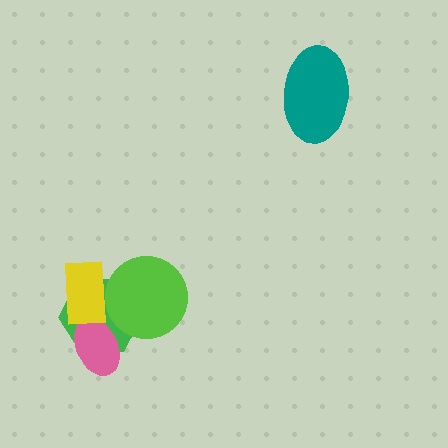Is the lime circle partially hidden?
Yes, it is partially covered by another shape.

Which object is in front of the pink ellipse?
The yellow rectangle is in front of the pink ellipse.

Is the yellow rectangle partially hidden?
No, no other shape covers it.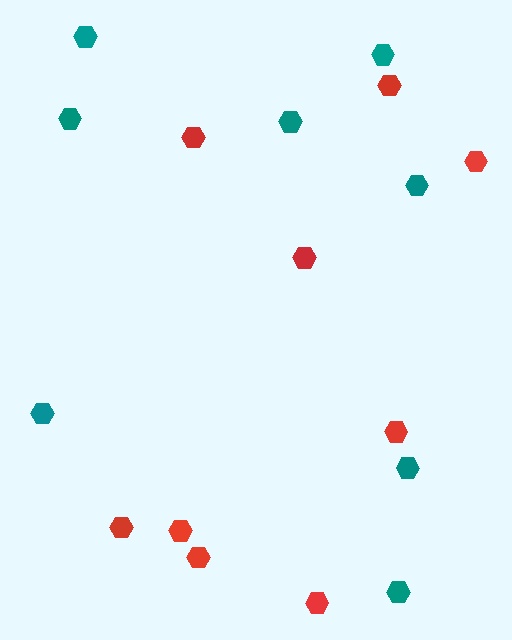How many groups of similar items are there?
There are 2 groups: one group of teal hexagons (8) and one group of red hexagons (9).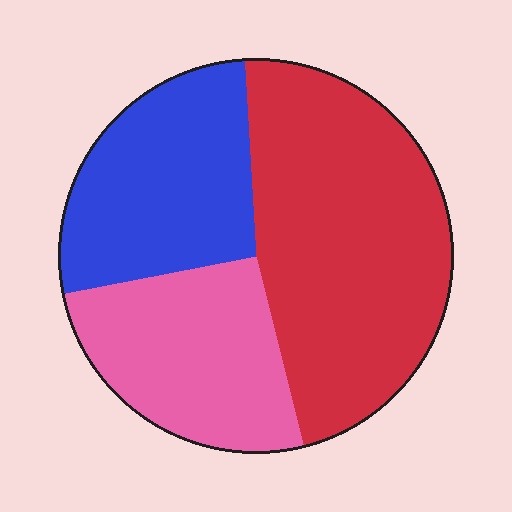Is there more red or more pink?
Red.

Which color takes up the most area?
Red, at roughly 45%.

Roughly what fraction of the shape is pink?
Pink takes up about one quarter (1/4) of the shape.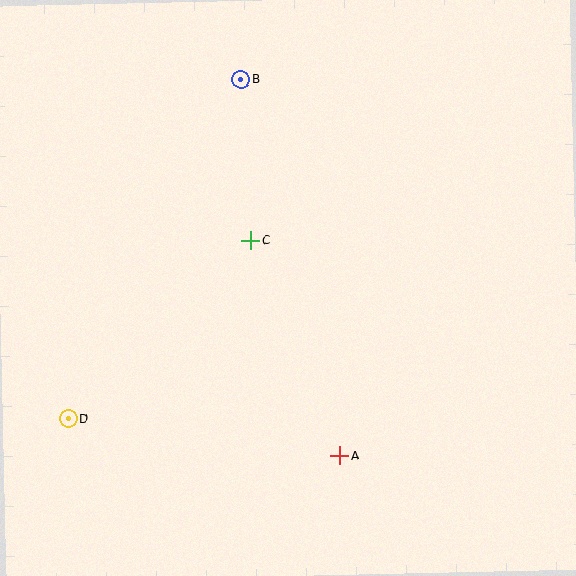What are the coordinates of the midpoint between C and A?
The midpoint between C and A is at (295, 348).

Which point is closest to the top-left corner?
Point B is closest to the top-left corner.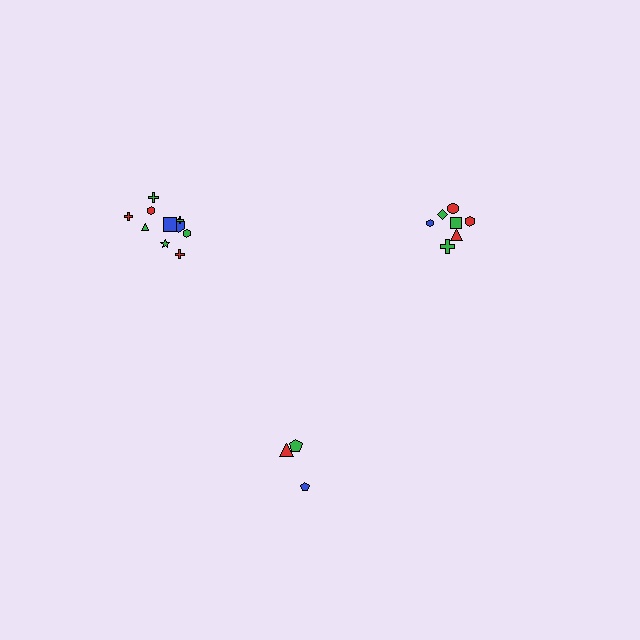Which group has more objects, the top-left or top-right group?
The top-left group.